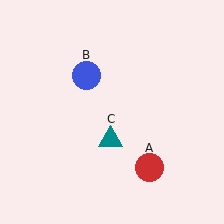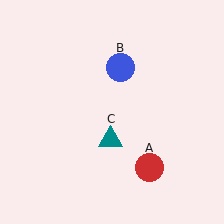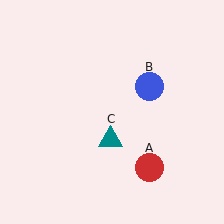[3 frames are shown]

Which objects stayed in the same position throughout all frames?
Red circle (object A) and teal triangle (object C) remained stationary.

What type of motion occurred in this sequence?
The blue circle (object B) rotated clockwise around the center of the scene.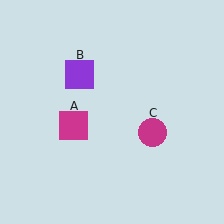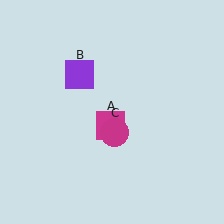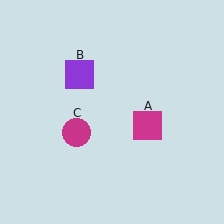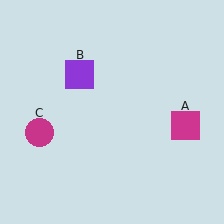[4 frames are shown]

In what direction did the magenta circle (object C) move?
The magenta circle (object C) moved left.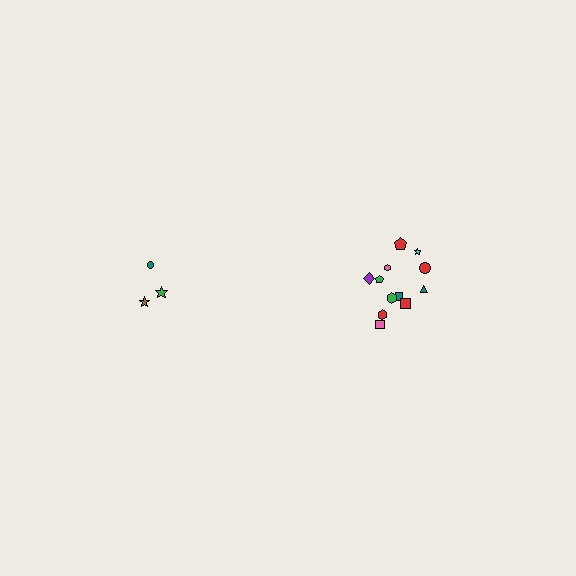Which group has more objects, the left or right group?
The right group.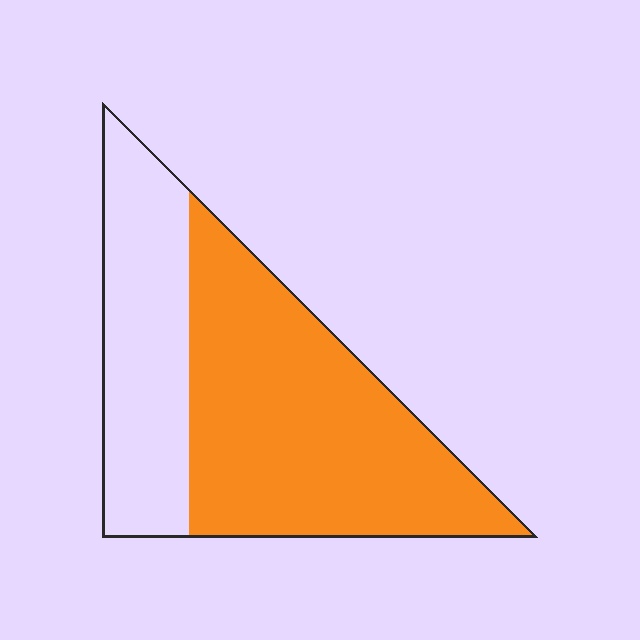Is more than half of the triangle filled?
Yes.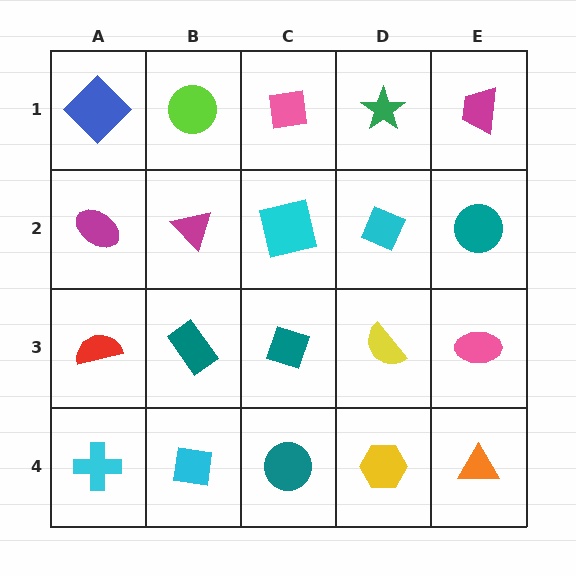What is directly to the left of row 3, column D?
A teal diamond.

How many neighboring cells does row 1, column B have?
3.